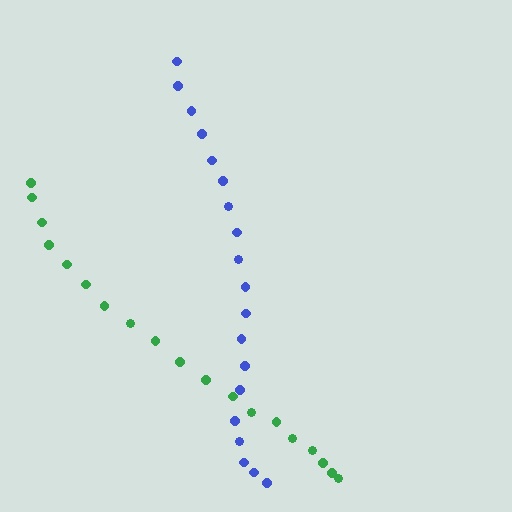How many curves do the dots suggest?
There are 2 distinct paths.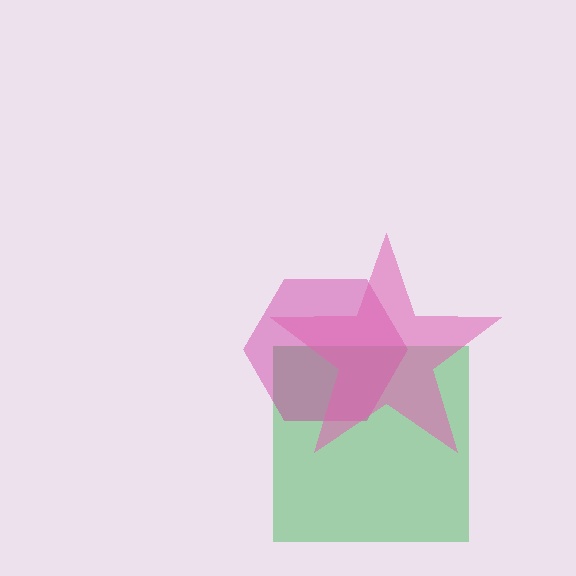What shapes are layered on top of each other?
The layered shapes are: a green square, a magenta hexagon, a pink star.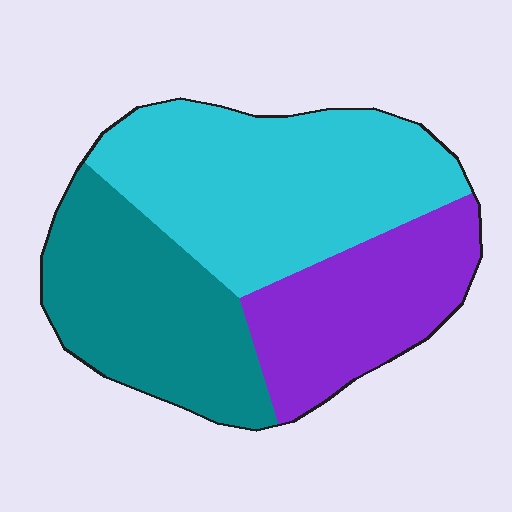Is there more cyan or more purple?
Cyan.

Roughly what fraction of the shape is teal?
Teal takes up about one third (1/3) of the shape.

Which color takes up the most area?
Cyan, at roughly 45%.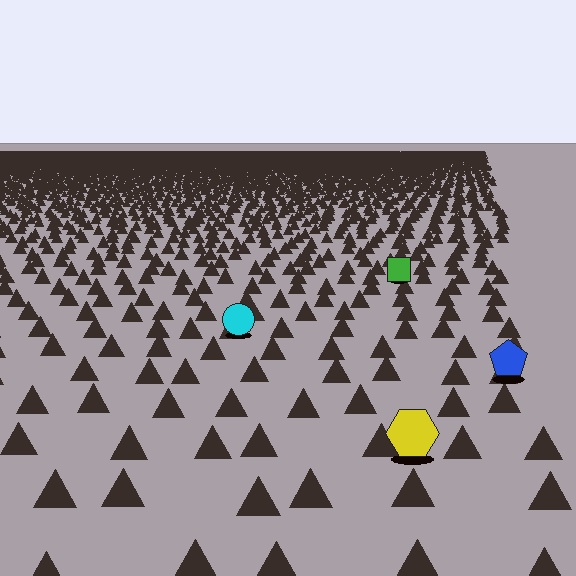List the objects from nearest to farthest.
From nearest to farthest: the yellow hexagon, the blue pentagon, the cyan circle, the green square.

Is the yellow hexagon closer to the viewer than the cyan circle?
Yes. The yellow hexagon is closer — you can tell from the texture gradient: the ground texture is coarser near it.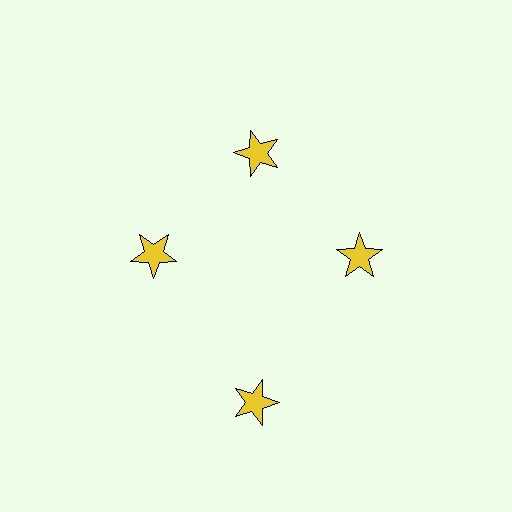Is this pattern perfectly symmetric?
No. The 4 yellow stars are arranged in a ring, but one element near the 6 o'clock position is pushed outward from the center, breaking the 4-fold rotational symmetry.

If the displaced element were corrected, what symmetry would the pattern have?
It would have 4-fold rotational symmetry — the pattern would map onto itself every 90 degrees.